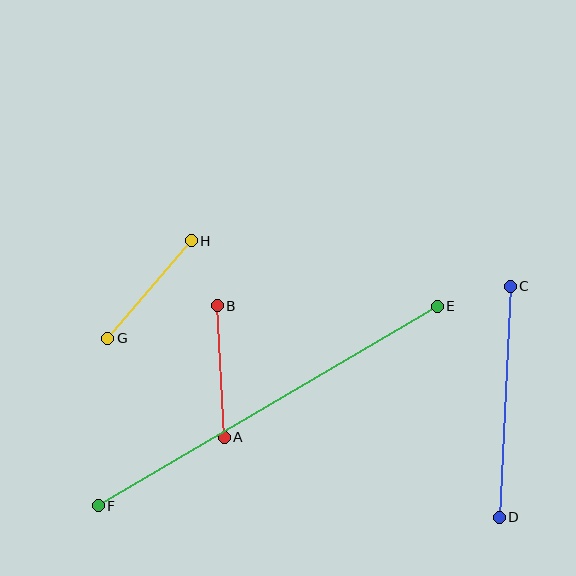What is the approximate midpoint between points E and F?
The midpoint is at approximately (268, 406) pixels.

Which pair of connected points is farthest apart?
Points E and F are farthest apart.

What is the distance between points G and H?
The distance is approximately 128 pixels.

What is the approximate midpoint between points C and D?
The midpoint is at approximately (505, 402) pixels.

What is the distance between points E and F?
The distance is approximately 393 pixels.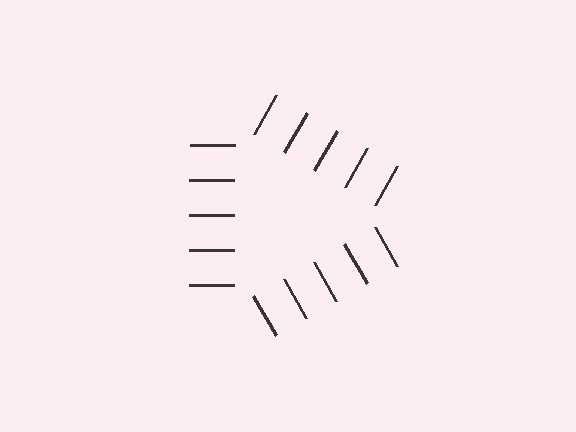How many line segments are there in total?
15 — 5 along each of the 3 edges.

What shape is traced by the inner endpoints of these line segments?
An illusory triangle — the line segments terminate on its edges but no continuous stroke is drawn.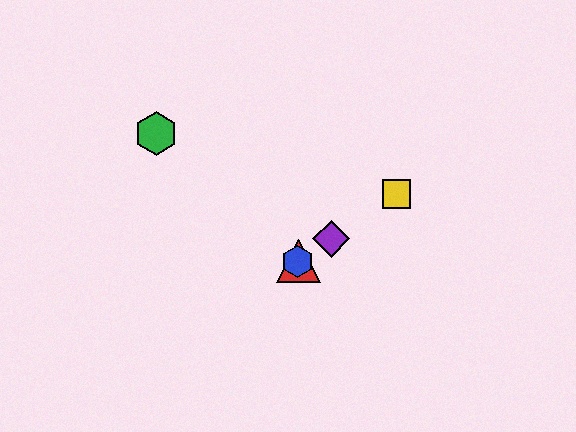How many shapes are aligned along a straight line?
4 shapes (the red triangle, the blue hexagon, the yellow square, the purple diamond) are aligned along a straight line.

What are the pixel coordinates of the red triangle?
The red triangle is at (299, 261).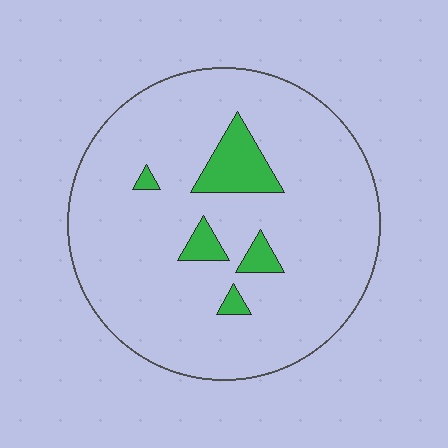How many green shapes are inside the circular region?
5.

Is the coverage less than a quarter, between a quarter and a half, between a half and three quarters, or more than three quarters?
Less than a quarter.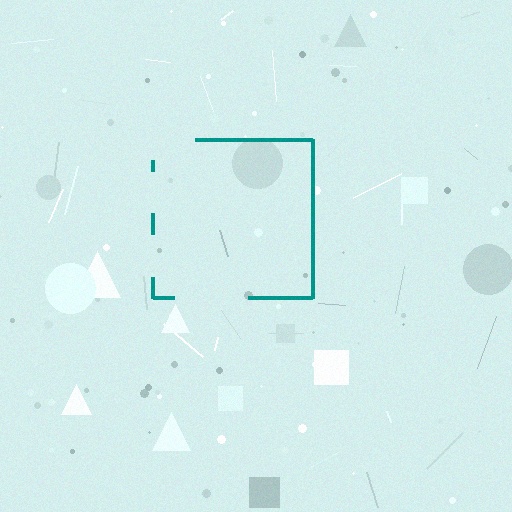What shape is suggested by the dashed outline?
The dashed outline suggests a square.